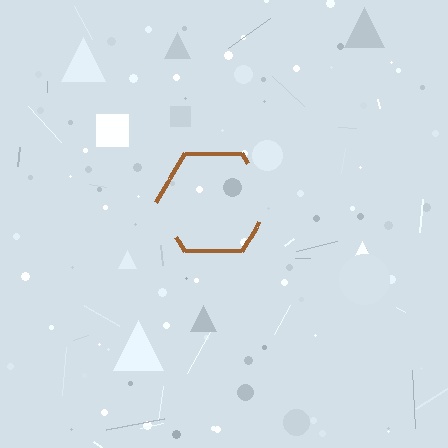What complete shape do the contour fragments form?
The contour fragments form a hexagon.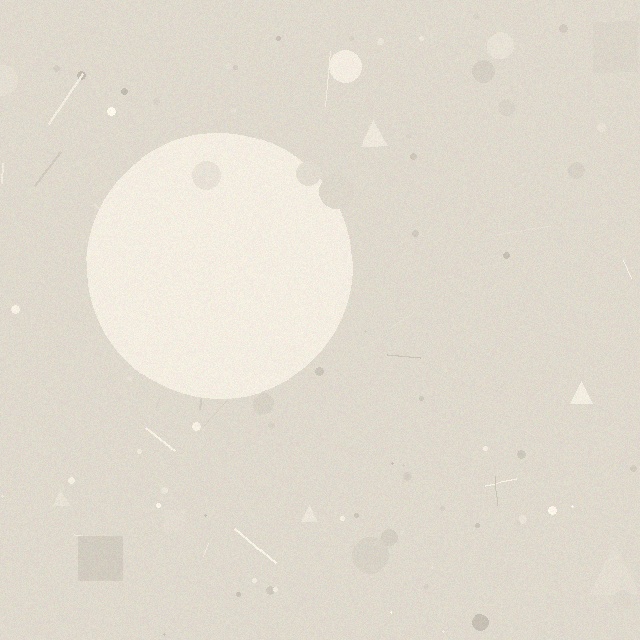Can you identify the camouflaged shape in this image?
The camouflaged shape is a circle.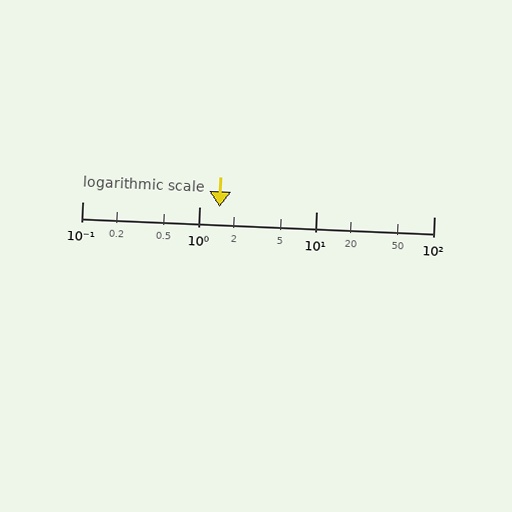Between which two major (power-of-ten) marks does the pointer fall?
The pointer is between 1 and 10.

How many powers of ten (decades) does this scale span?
The scale spans 3 decades, from 0.1 to 100.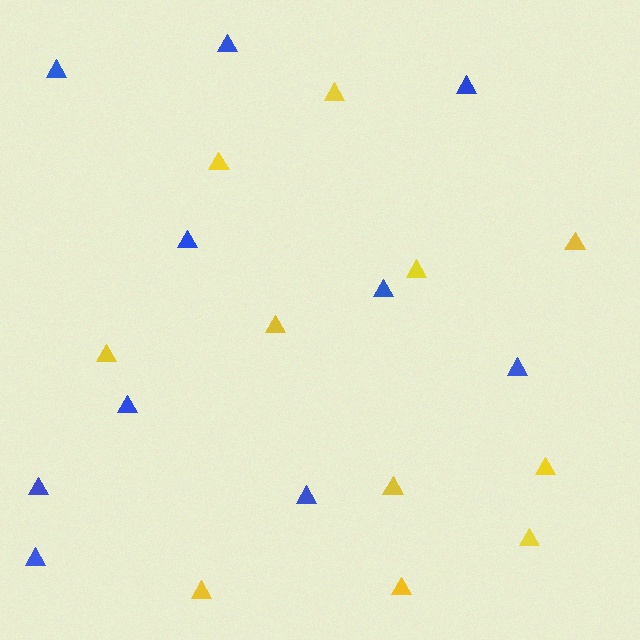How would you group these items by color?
There are 2 groups: one group of yellow triangles (11) and one group of blue triangles (10).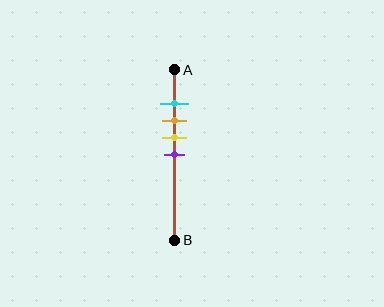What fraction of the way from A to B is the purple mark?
The purple mark is approximately 50% (0.5) of the way from A to B.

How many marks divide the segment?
There are 4 marks dividing the segment.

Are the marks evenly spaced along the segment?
Yes, the marks are approximately evenly spaced.